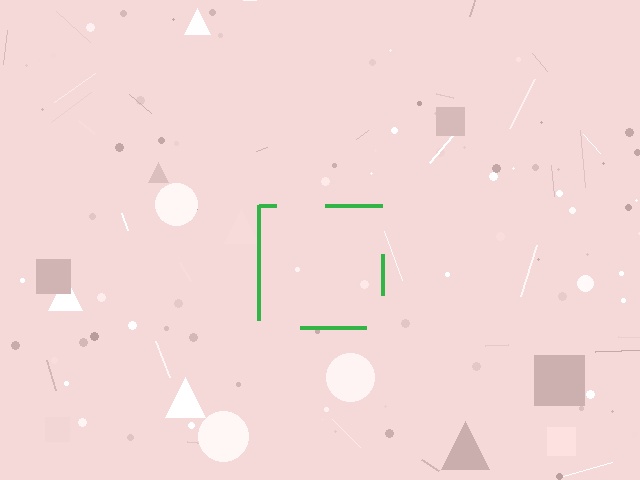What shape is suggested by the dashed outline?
The dashed outline suggests a square.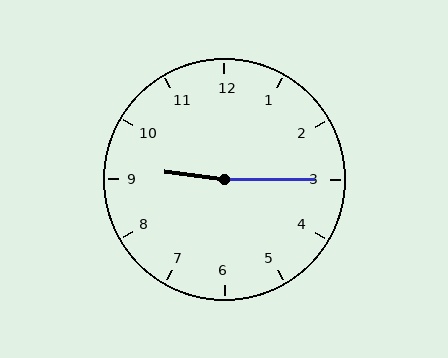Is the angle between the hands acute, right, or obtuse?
It is obtuse.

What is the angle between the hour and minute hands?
Approximately 172 degrees.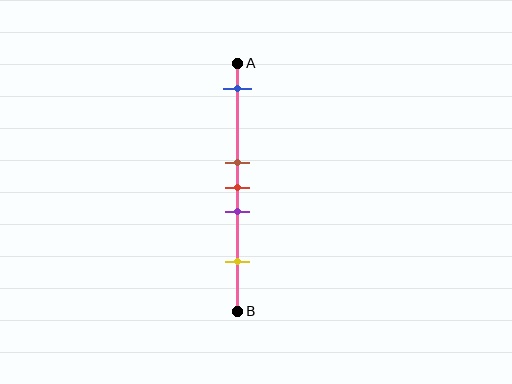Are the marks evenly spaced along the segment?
No, the marks are not evenly spaced.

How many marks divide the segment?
There are 5 marks dividing the segment.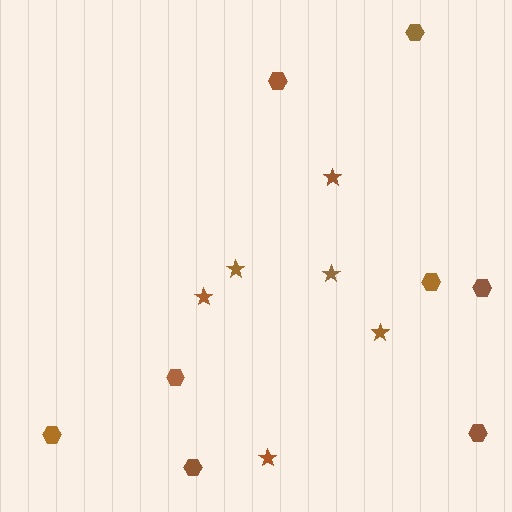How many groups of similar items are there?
There are 2 groups: one group of hexagons (8) and one group of stars (6).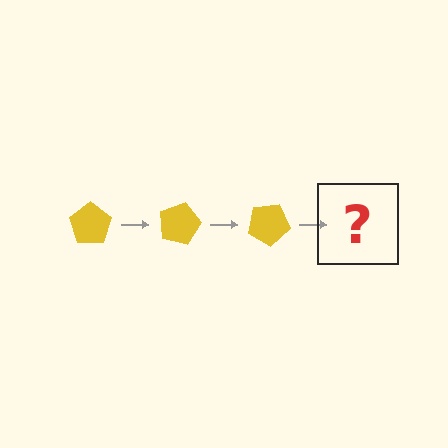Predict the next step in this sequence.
The next step is a yellow pentagon rotated 45 degrees.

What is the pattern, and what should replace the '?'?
The pattern is that the pentagon rotates 15 degrees each step. The '?' should be a yellow pentagon rotated 45 degrees.